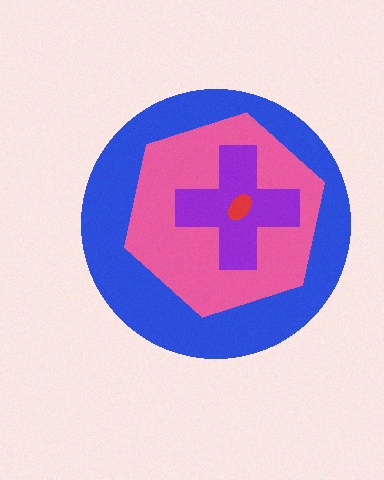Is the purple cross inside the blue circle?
Yes.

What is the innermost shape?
The red ellipse.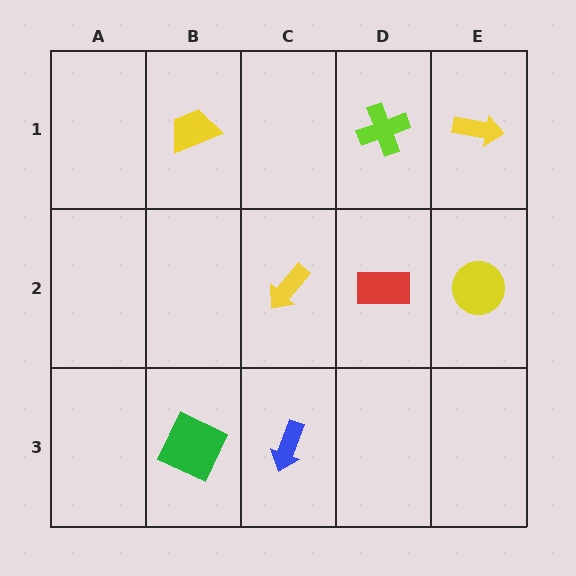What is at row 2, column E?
A yellow circle.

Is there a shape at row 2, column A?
No, that cell is empty.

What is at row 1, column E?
A yellow arrow.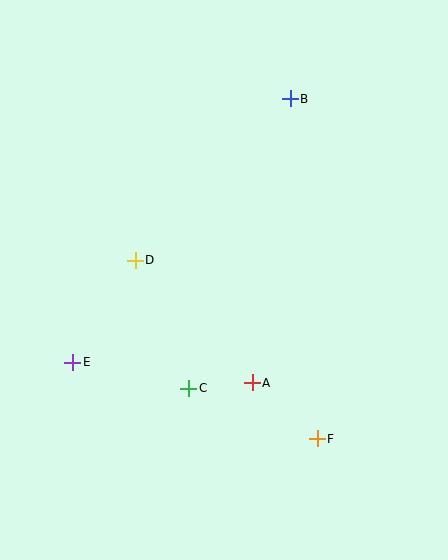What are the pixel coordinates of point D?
Point D is at (135, 260).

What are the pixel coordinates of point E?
Point E is at (73, 362).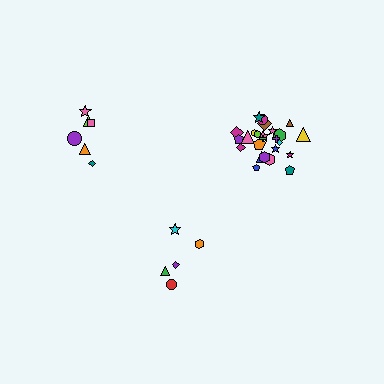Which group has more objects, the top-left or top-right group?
The top-right group.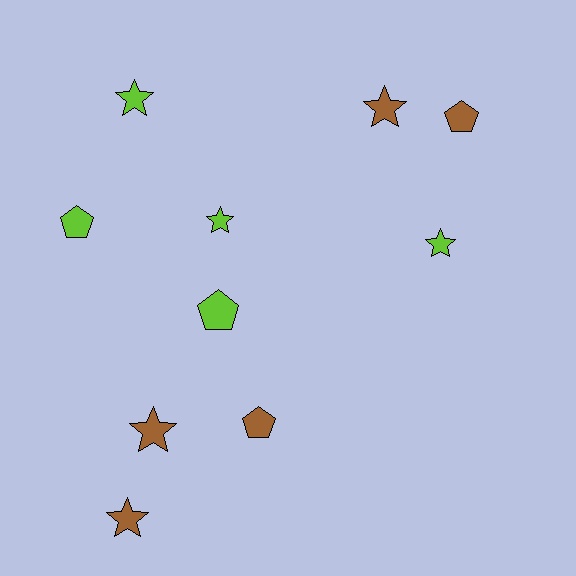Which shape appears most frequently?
Star, with 6 objects.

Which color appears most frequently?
Brown, with 5 objects.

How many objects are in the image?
There are 10 objects.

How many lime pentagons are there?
There are 2 lime pentagons.